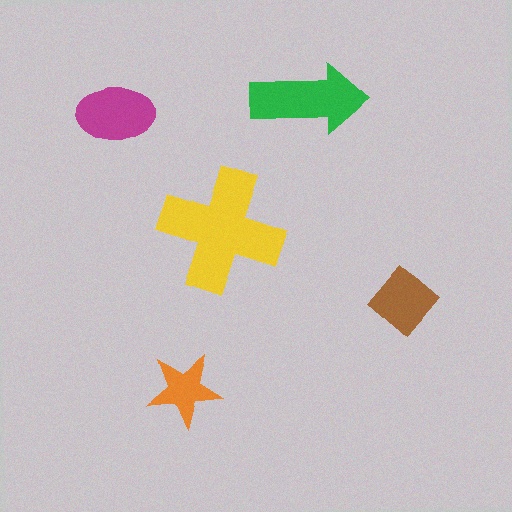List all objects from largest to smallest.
The yellow cross, the green arrow, the magenta ellipse, the brown diamond, the orange star.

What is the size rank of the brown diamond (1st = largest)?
4th.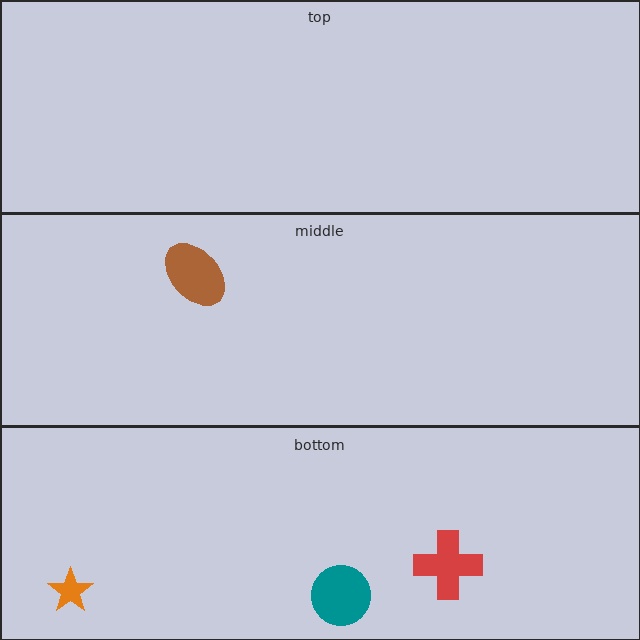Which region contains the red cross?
The bottom region.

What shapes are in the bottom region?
The teal circle, the orange star, the red cross.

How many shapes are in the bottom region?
3.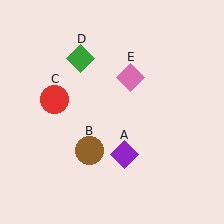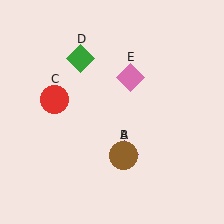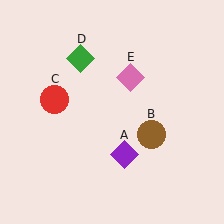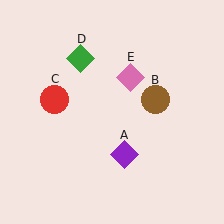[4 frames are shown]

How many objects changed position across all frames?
1 object changed position: brown circle (object B).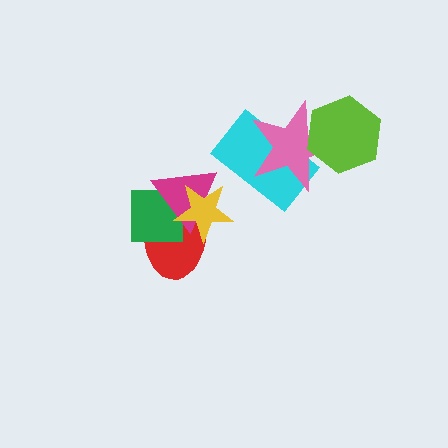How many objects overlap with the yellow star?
3 objects overlap with the yellow star.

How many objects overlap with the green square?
3 objects overlap with the green square.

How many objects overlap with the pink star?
2 objects overlap with the pink star.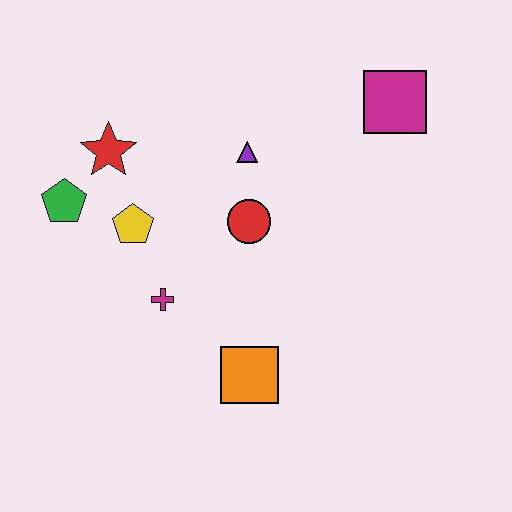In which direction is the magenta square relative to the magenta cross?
The magenta square is to the right of the magenta cross.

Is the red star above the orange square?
Yes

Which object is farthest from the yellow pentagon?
The magenta square is farthest from the yellow pentagon.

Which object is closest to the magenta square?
The purple triangle is closest to the magenta square.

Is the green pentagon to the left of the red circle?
Yes